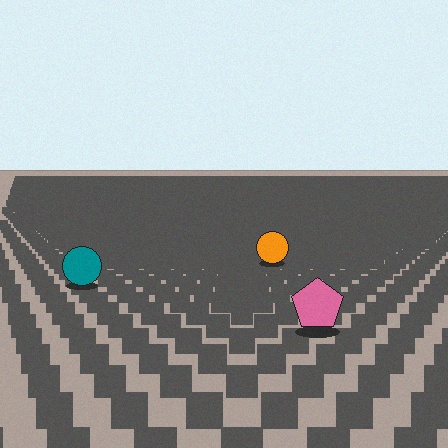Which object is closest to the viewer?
The pink pentagon is closest. The texture marks near it are larger and more spread out.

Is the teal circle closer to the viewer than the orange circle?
Yes. The teal circle is closer — you can tell from the texture gradient: the ground texture is coarser near it.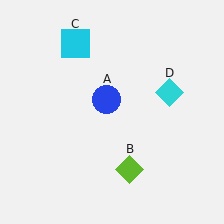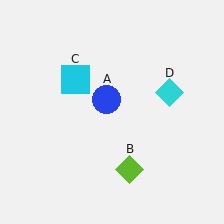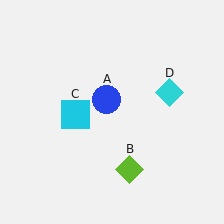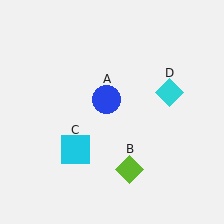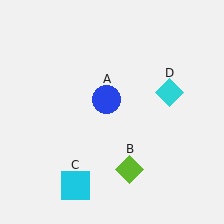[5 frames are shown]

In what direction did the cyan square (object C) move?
The cyan square (object C) moved down.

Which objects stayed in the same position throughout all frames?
Blue circle (object A) and lime diamond (object B) and cyan diamond (object D) remained stationary.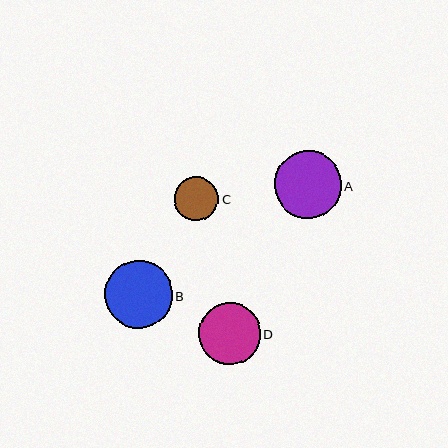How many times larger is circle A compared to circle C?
Circle A is approximately 1.5 times the size of circle C.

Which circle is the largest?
Circle B is the largest with a size of approximately 68 pixels.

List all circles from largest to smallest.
From largest to smallest: B, A, D, C.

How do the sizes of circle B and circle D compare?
Circle B and circle D are approximately the same size.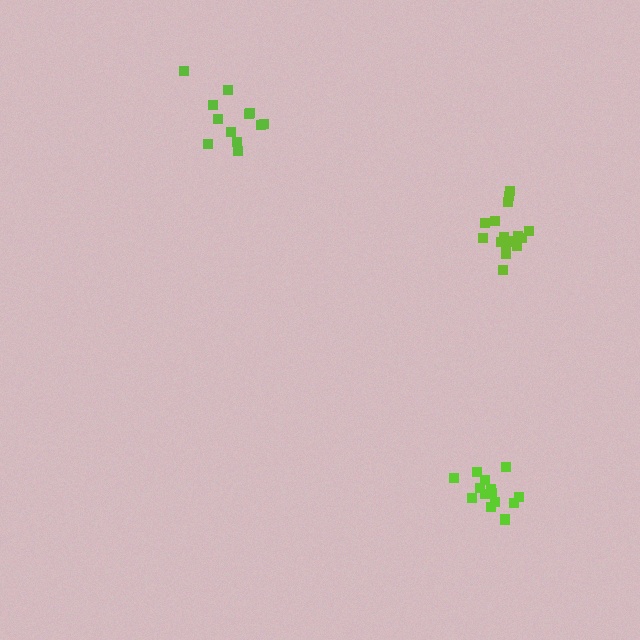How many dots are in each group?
Group 1: 14 dots, Group 2: 17 dots, Group 3: 12 dots (43 total).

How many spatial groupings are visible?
There are 3 spatial groupings.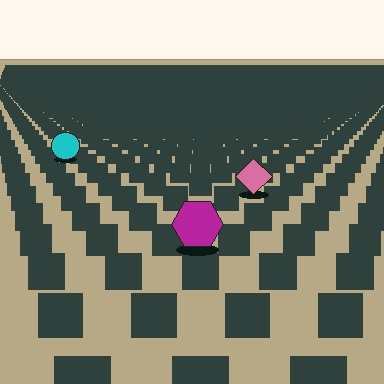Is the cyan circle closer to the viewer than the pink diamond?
No. The pink diamond is closer — you can tell from the texture gradient: the ground texture is coarser near it.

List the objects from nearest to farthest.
From nearest to farthest: the magenta hexagon, the pink diamond, the cyan circle.